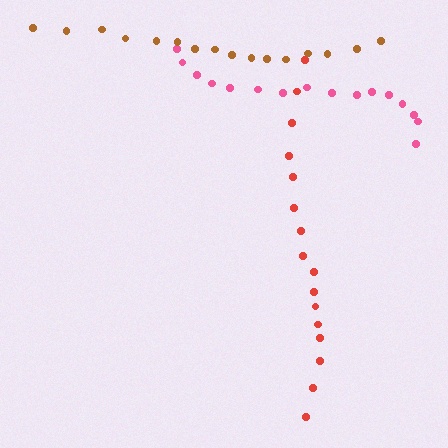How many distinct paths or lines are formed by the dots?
There are 3 distinct paths.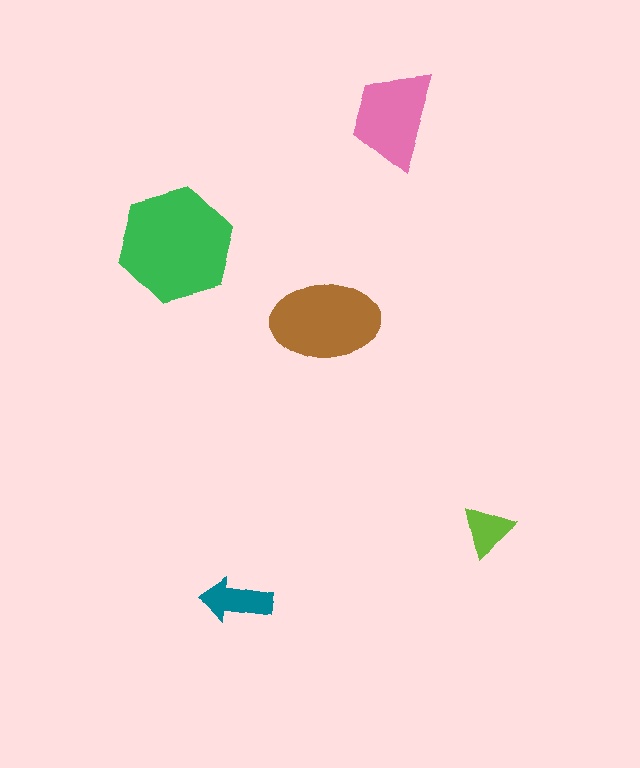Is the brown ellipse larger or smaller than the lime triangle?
Larger.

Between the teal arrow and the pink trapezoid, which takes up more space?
The pink trapezoid.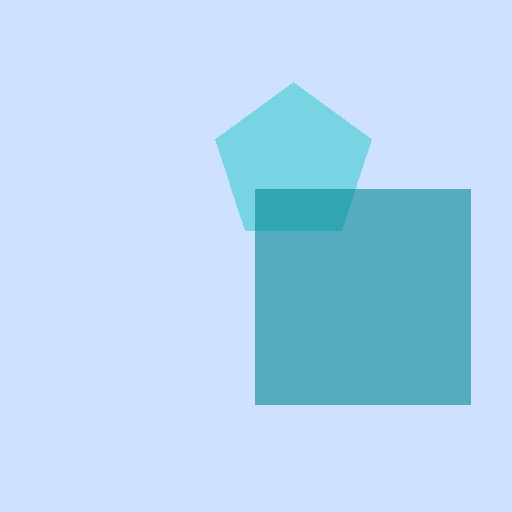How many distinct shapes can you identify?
There are 2 distinct shapes: a cyan pentagon, a teal square.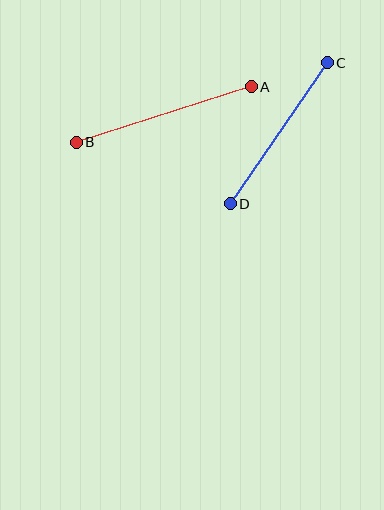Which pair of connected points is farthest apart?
Points A and B are farthest apart.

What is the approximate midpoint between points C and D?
The midpoint is at approximately (279, 133) pixels.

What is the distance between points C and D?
The distance is approximately 171 pixels.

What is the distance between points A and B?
The distance is approximately 184 pixels.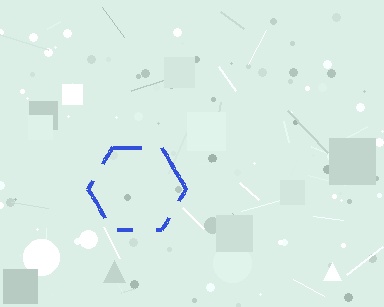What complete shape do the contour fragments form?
The contour fragments form a hexagon.